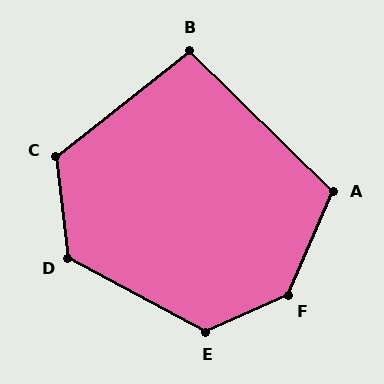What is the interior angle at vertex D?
Approximately 125 degrees (obtuse).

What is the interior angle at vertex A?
Approximately 111 degrees (obtuse).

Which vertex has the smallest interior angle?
B, at approximately 97 degrees.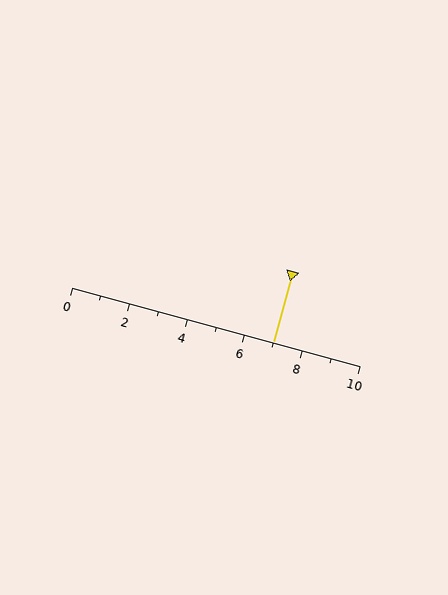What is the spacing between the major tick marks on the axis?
The major ticks are spaced 2 apart.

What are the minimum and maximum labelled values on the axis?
The axis runs from 0 to 10.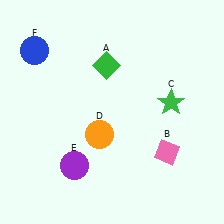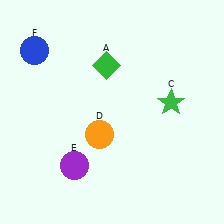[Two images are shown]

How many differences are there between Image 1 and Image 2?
There is 1 difference between the two images.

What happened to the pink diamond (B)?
The pink diamond (B) was removed in Image 2. It was in the bottom-right area of Image 1.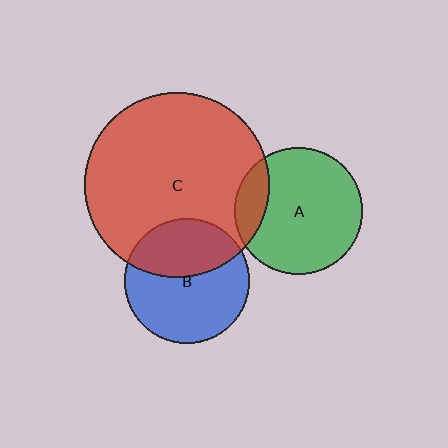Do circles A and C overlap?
Yes.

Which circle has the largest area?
Circle C (red).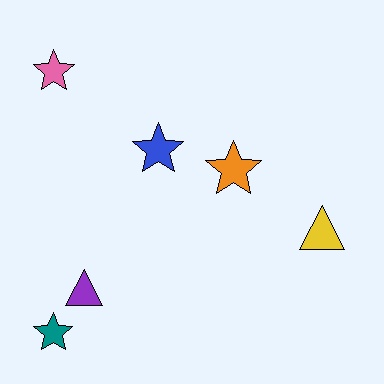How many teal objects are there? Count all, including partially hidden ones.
There is 1 teal object.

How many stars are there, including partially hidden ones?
There are 4 stars.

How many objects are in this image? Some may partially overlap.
There are 6 objects.